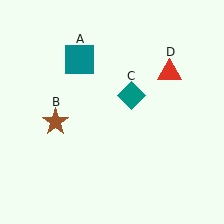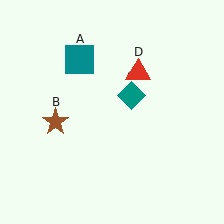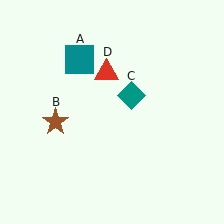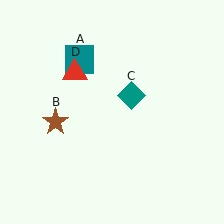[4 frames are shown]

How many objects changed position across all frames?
1 object changed position: red triangle (object D).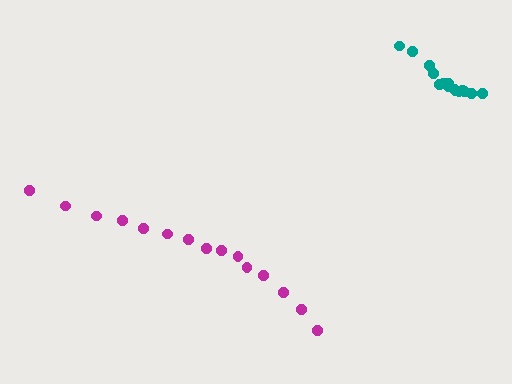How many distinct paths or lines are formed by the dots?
There are 2 distinct paths.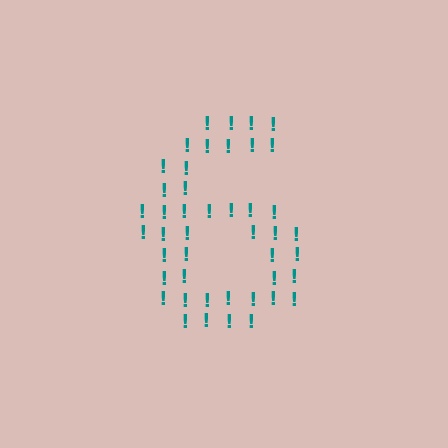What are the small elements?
The small elements are exclamation marks.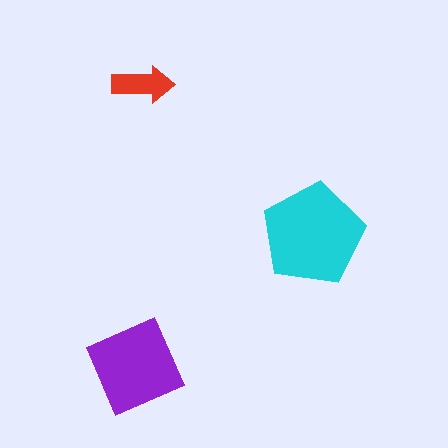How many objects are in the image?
There are 3 objects in the image.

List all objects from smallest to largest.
The red arrow, the purple square, the cyan pentagon.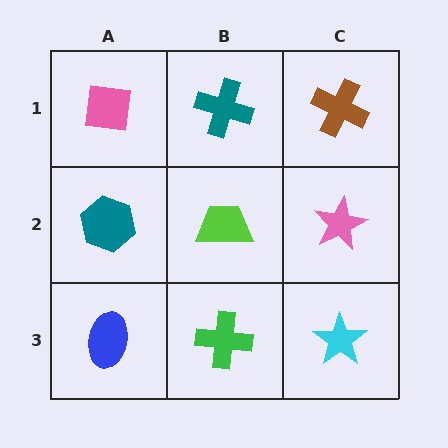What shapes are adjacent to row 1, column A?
A teal hexagon (row 2, column A), a teal cross (row 1, column B).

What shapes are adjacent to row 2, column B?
A teal cross (row 1, column B), a green cross (row 3, column B), a teal hexagon (row 2, column A), a pink star (row 2, column C).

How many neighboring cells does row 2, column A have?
3.